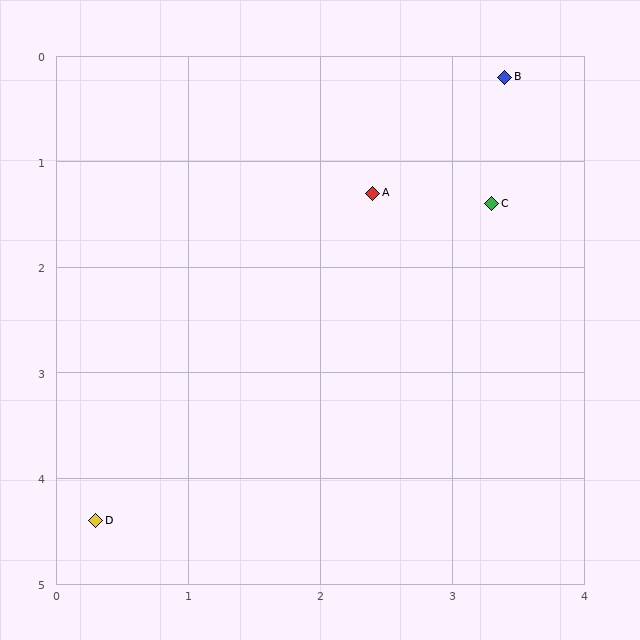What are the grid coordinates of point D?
Point D is at approximately (0.3, 4.4).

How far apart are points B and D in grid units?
Points B and D are about 5.2 grid units apart.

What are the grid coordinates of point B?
Point B is at approximately (3.4, 0.2).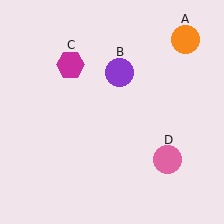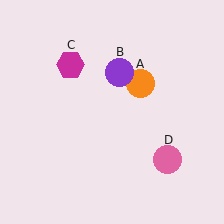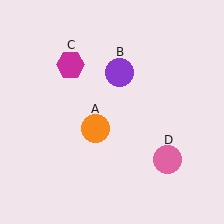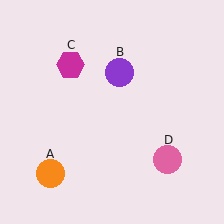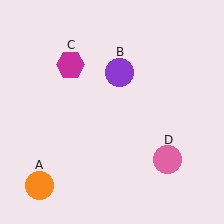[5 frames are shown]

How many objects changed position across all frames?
1 object changed position: orange circle (object A).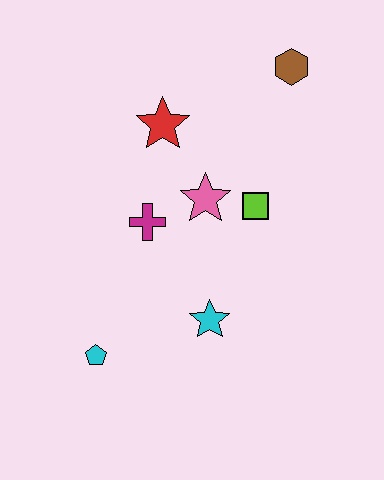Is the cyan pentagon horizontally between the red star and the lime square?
No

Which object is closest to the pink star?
The lime square is closest to the pink star.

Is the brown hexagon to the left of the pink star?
No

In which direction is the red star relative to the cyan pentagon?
The red star is above the cyan pentagon.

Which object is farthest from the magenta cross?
The brown hexagon is farthest from the magenta cross.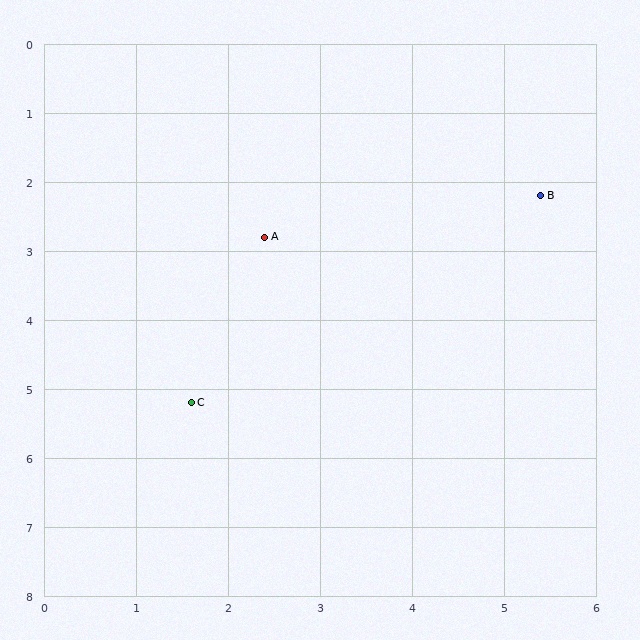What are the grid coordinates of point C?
Point C is at approximately (1.6, 5.2).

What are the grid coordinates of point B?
Point B is at approximately (5.4, 2.2).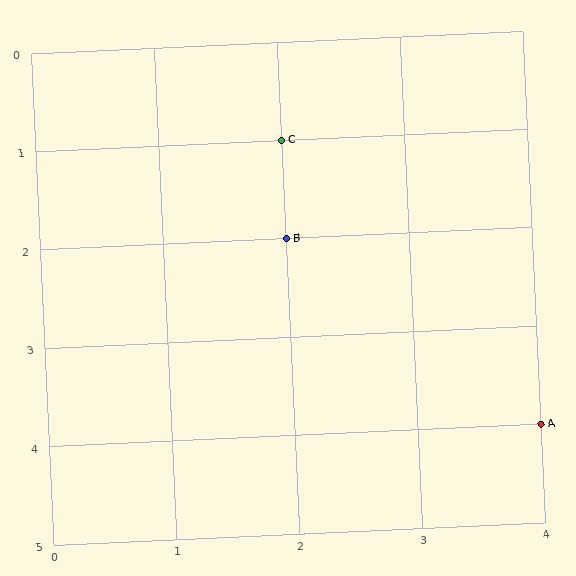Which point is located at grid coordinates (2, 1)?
Point C is at (2, 1).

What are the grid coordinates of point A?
Point A is at grid coordinates (4, 4).